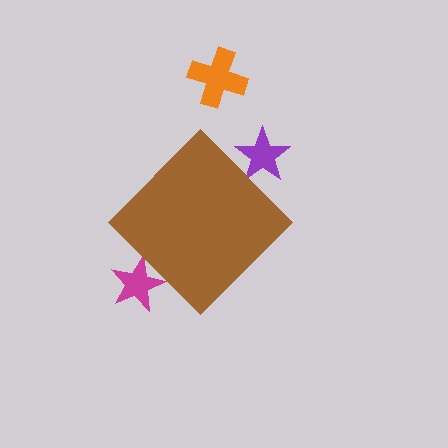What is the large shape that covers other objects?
A brown diamond.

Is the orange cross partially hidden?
No, the orange cross is fully visible.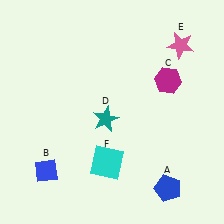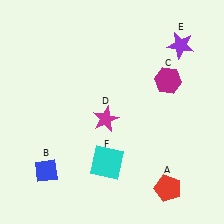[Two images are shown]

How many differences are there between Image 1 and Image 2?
There are 3 differences between the two images.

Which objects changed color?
A changed from blue to red. D changed from teal to magenta. E changed from pink to purple.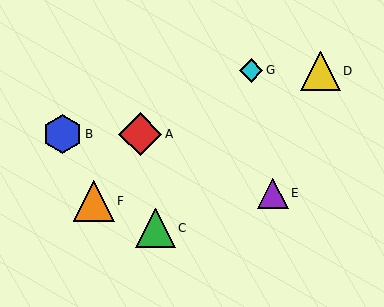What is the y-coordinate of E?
Object E is at y≈193.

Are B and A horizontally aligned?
Yes, both are at y≈134.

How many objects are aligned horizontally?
2 objects (A, B) are aligned horizontally.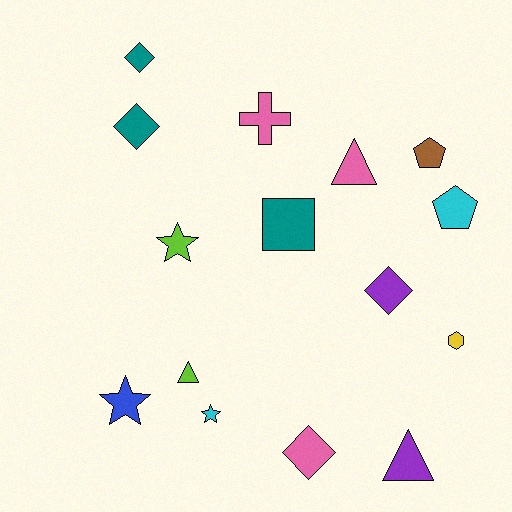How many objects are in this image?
There are 15 objects.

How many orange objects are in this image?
There are no orange objects.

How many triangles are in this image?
There are 3 triangles.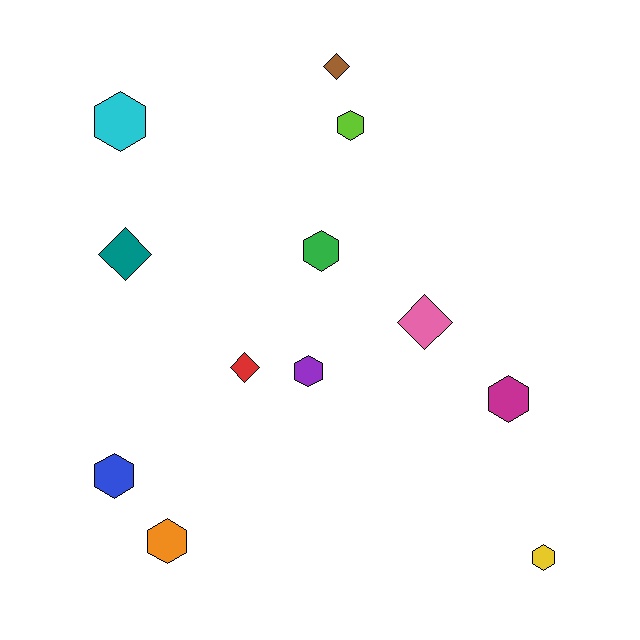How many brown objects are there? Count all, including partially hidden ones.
There is 1 brown object.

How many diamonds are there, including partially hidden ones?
There are 4 diamonds.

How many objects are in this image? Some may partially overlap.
There are 12 objects.